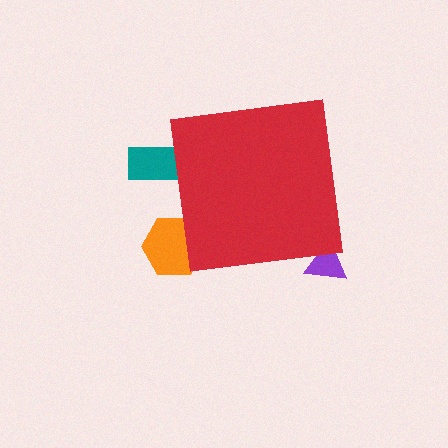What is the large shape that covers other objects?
A red square.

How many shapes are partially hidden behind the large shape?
3 shapes are partially hidden.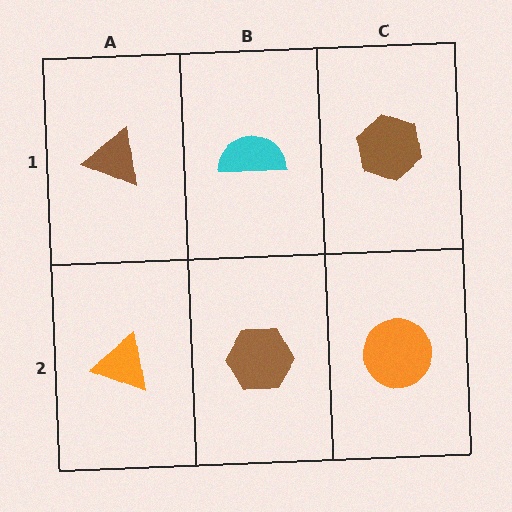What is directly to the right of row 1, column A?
A cyan semicircle.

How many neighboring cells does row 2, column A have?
2.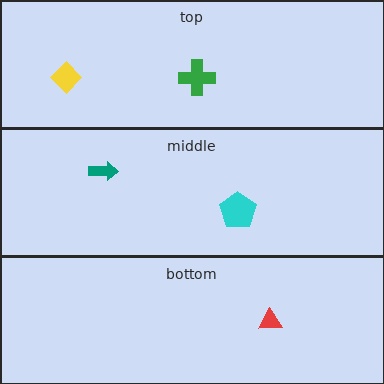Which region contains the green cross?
The top region.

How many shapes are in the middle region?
2.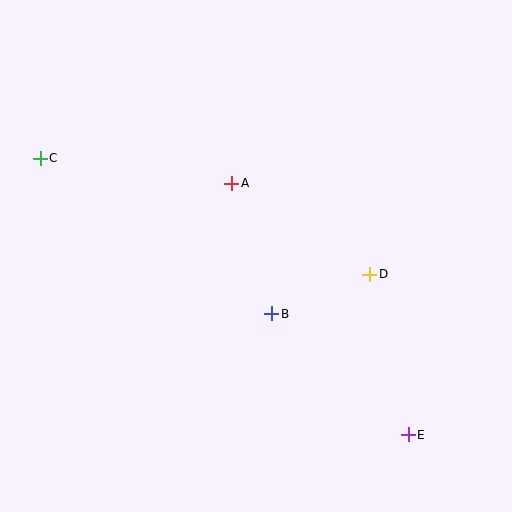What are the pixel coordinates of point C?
Point C is at (40, 158).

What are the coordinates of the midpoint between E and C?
The midpoint between E and C is at (224, 296).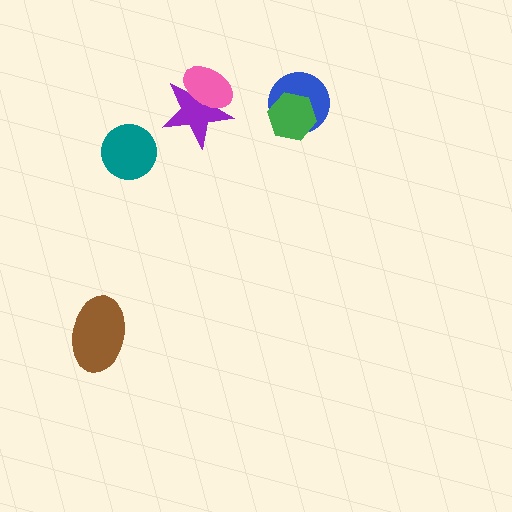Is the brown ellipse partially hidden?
No, no other shape covers it.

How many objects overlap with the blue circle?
1 object overlaps with the blue circle.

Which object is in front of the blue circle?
The green hexagon is in front of the blue circle.